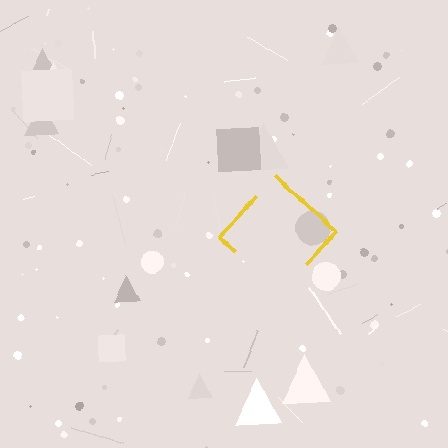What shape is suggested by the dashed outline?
The dashed outline suggests a diamond.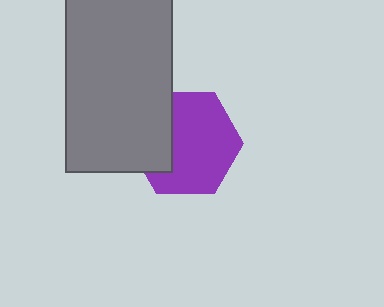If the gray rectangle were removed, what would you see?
You would see the complete purple hexagon.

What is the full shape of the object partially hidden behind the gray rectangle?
The partially hidden object is a purple hexagon.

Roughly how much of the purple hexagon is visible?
Most of it is visible (roughly 69%).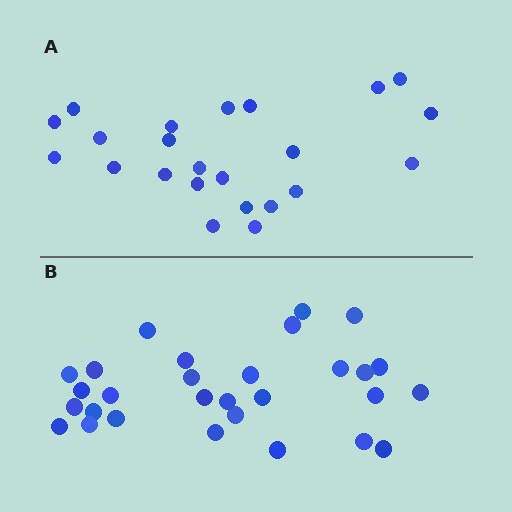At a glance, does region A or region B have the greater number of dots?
Region B (the bottom region) has more dots.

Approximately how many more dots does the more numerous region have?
Region B has about 6 more dots than region A.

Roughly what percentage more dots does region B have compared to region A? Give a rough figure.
About 25% more.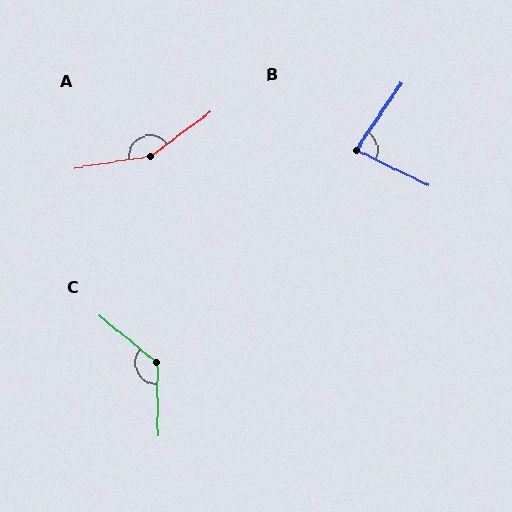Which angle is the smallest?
B, at approximately 82 degrees.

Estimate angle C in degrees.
Approximately 130 degrees.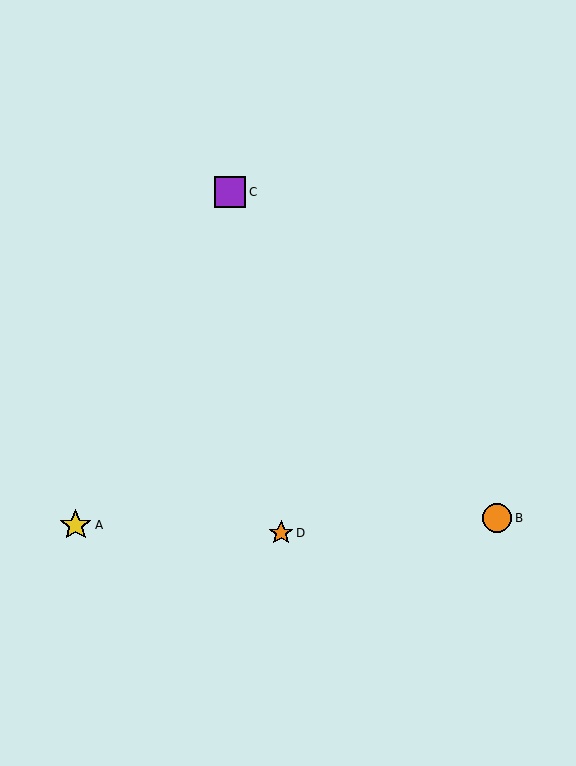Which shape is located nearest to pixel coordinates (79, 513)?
The yellow star (labeled A) at (76, 525) is nearest to that location.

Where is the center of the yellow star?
The center of the yellow star is at (76, 525).